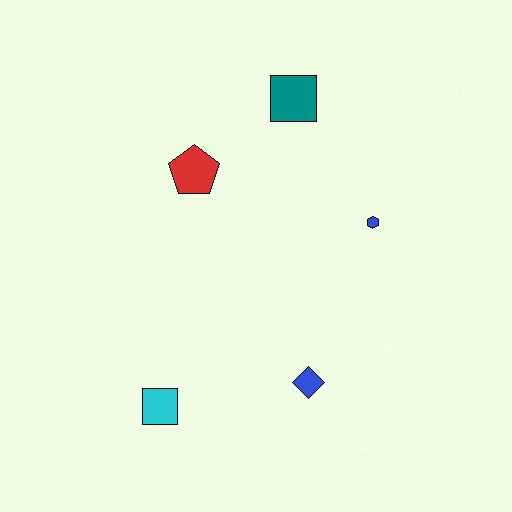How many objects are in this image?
There are 5 objects.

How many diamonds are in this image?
There is 1 diamond.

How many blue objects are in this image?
There are 2 blue objects.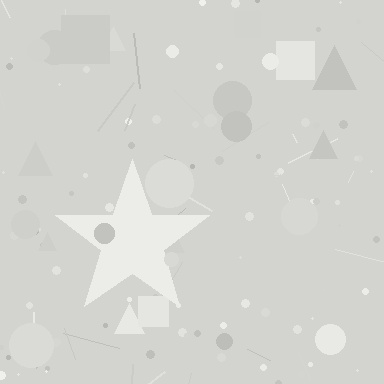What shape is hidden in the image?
A star is hidden in the image.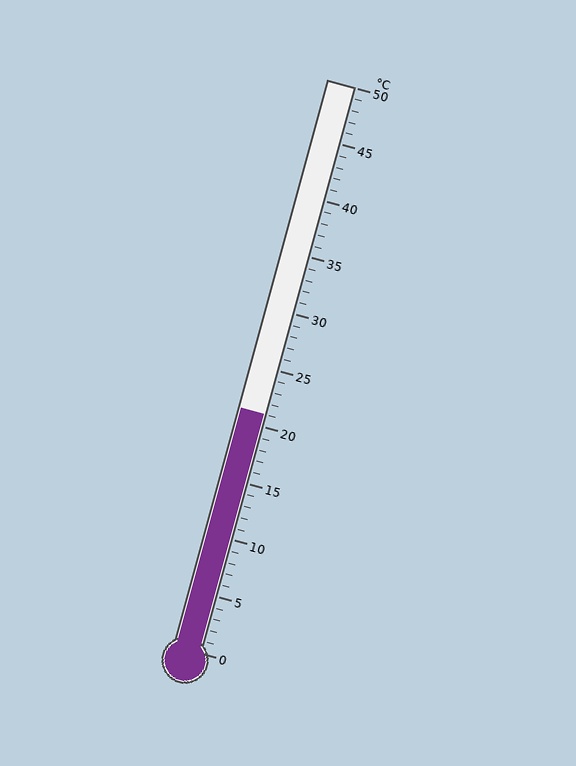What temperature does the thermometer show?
The thermometer shows approximately 21°C.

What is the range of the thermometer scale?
The thermometer scale ranges from 0°C to 50°C.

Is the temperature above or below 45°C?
The temperature is below 45°C.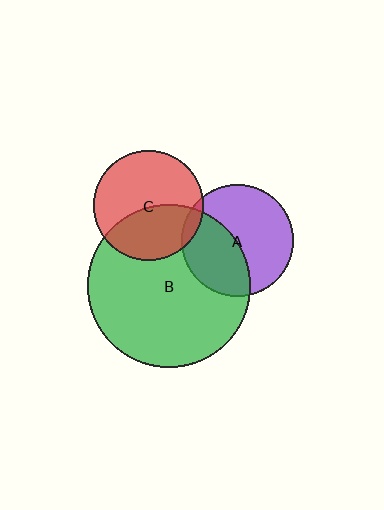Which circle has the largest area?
Circle B (green).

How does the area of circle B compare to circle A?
Approximately 2.1 times.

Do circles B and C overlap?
Yes.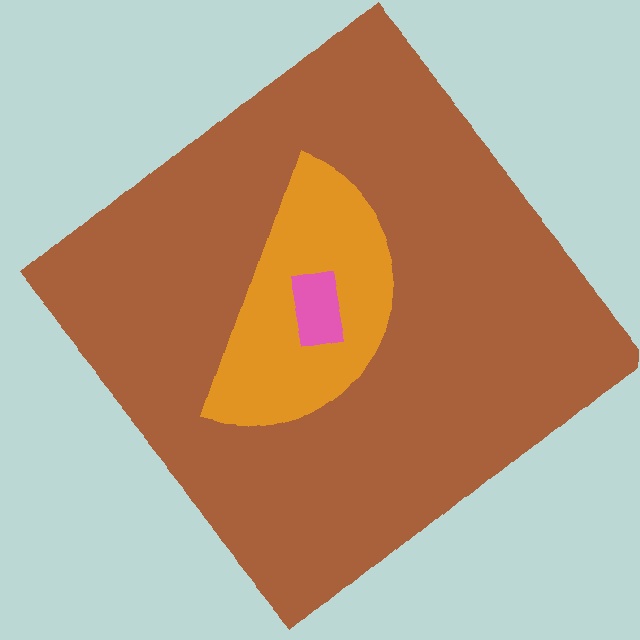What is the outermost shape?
The brown diamond.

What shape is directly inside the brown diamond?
The orange semicircle.